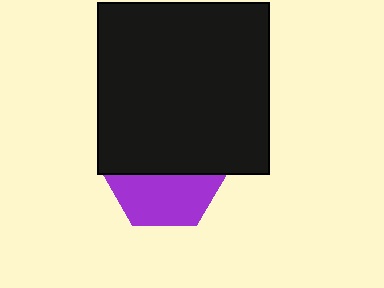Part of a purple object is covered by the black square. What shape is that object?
It is a hexagon.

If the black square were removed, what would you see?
You would see the complete purple hexagon.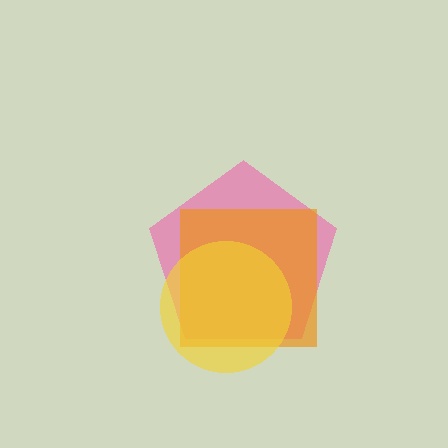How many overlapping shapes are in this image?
There are 3 overlapping shapes in the image.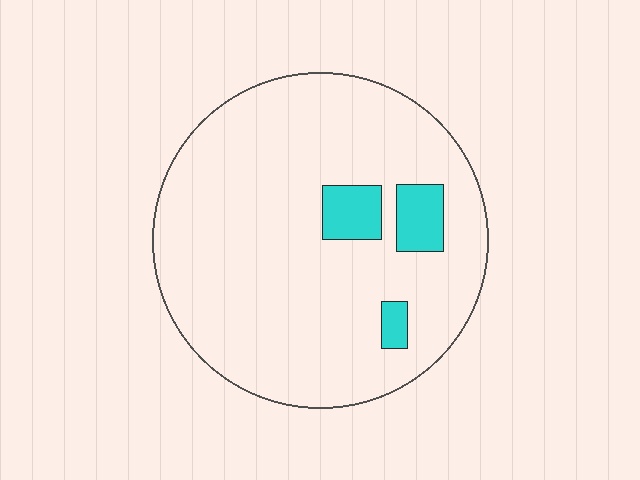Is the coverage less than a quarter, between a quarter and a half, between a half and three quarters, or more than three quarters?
Less than a quarter.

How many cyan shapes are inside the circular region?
3.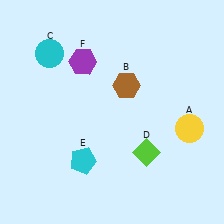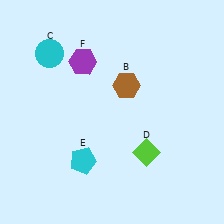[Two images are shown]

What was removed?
The yellow circle (A) was removed in Image 2.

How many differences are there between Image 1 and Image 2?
There is 1 difference between the two images.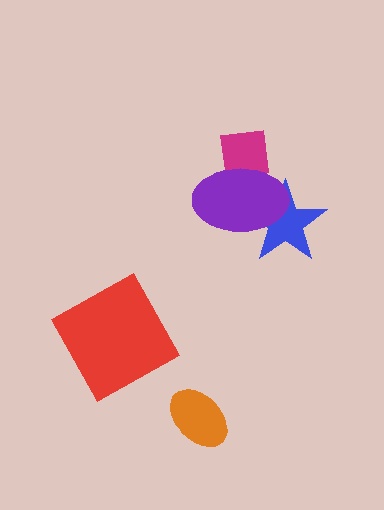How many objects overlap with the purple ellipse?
2 objects overlap with the purple ellipse.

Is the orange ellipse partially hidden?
No, no other shape covers it.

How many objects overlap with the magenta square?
1 object overlaps with the magenta square.